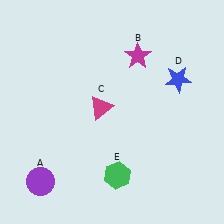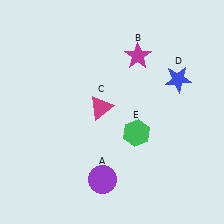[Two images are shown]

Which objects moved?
The objects that moved are: the purple circle (A), the green hexagon (E).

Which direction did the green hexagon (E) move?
The green hexagon (E) moved up.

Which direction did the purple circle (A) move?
The purple circle (A) moved right.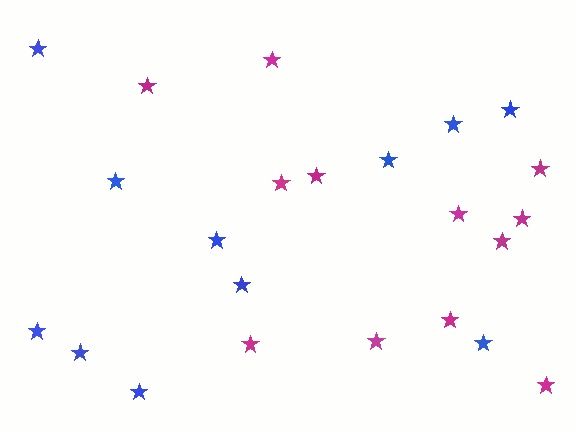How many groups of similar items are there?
There are 2 groups: one group of magenta stars (12) and one group of blue stars (11).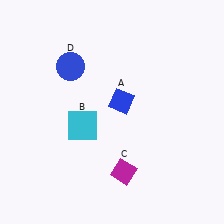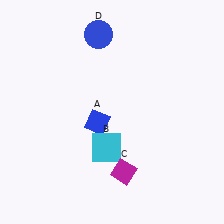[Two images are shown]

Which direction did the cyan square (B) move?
The cyan square (B) moved right.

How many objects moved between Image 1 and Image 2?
3 objects moved between the two images.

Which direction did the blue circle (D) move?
The blue circle (D) moved up.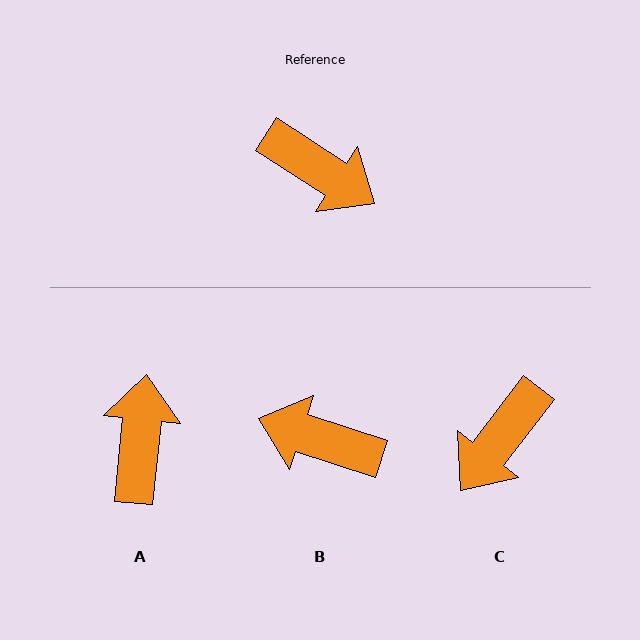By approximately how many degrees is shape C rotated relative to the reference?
Approximately 95 degrees clockwise.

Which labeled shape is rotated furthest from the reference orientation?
B, about 165 degrees away.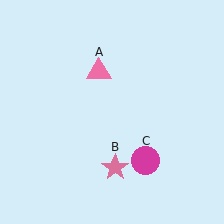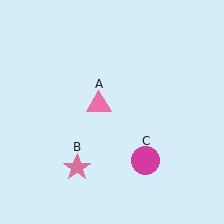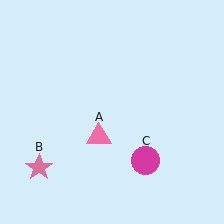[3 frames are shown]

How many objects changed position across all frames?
2 objects changed position: pink triangle (object A), pink star (object B).